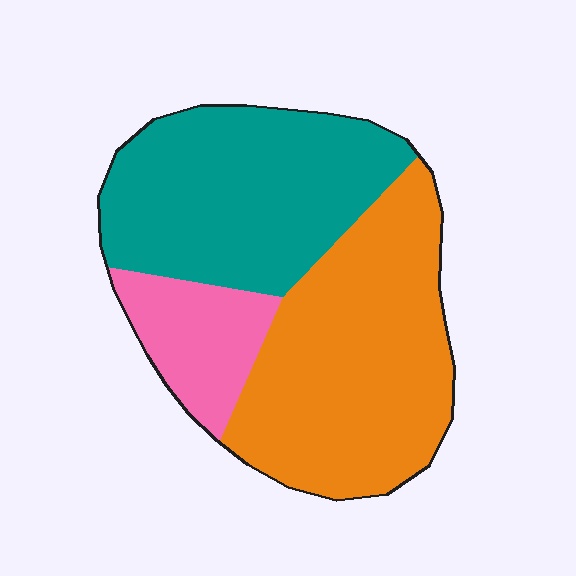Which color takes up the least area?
Pink, at roughly 15%.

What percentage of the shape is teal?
Teal covers 40% of the shape.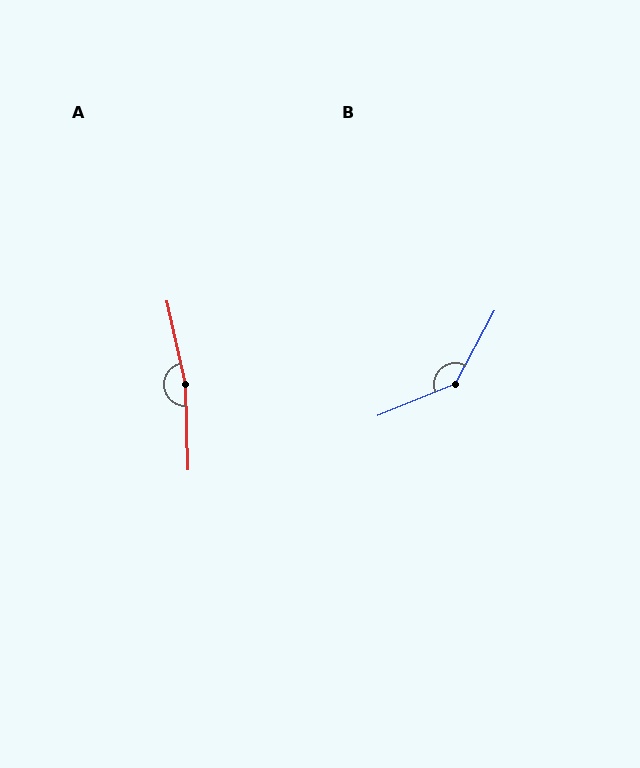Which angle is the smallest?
B, at approximately 140 degrees.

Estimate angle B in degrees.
Approximately 140 degrees.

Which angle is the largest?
A, at approximately 169 degrees.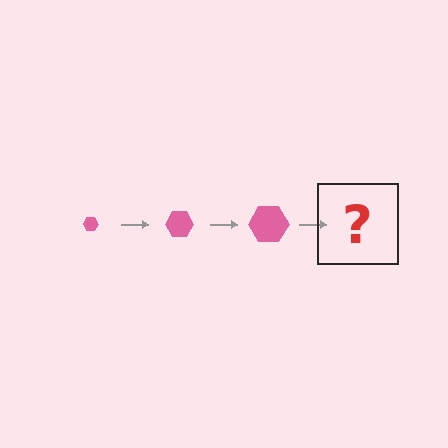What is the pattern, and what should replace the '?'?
The pattern is that the hexagon gets progressively larger each step. The '?' should be a pink hexagon, larger than the previous one.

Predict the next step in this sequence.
The next step is a pink hexagon, larger than the previous one.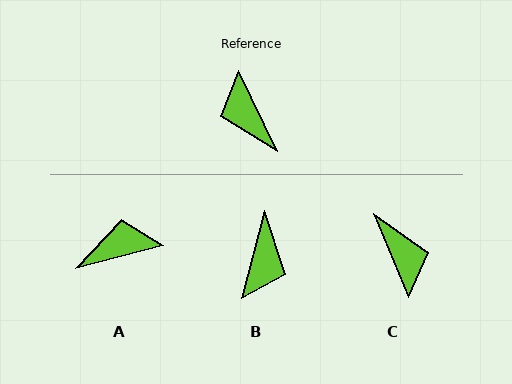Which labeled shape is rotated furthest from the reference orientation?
C, about 177 degrees away.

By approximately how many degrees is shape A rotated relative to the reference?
Approximately 101 degrees clockwise.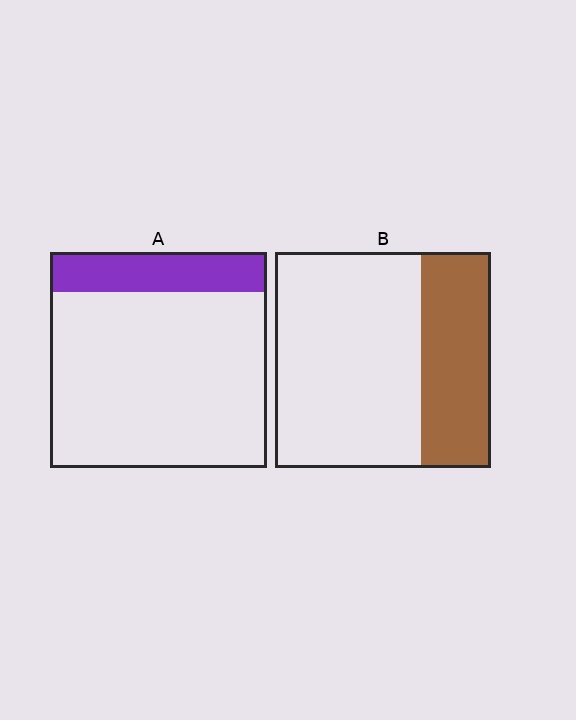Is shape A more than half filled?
No.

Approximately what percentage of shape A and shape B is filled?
A is approximately 20% and B is approximately 30%.